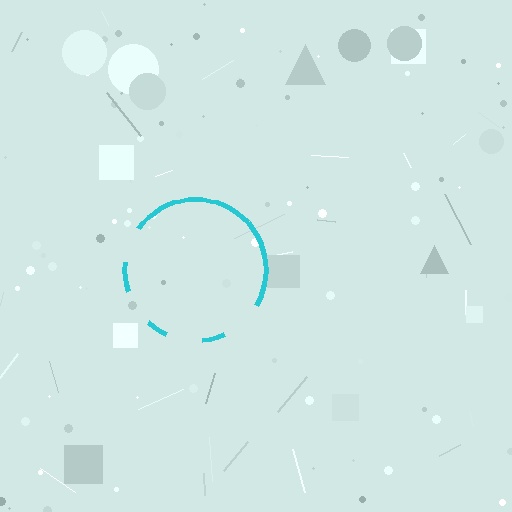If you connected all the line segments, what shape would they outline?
They would outline a circle.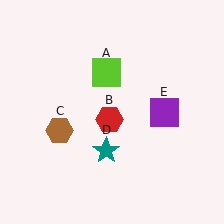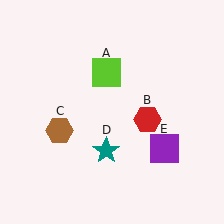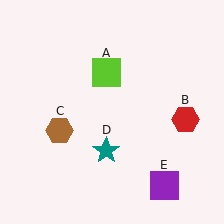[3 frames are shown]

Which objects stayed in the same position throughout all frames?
Lime square (object A) and brown hexagon (object C) and teal star (object D) remained stationary.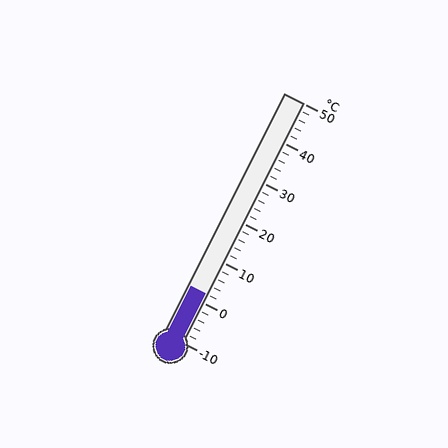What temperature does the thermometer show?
The thermometer shows approximately 2°C.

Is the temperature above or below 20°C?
The temperature is below 20°C.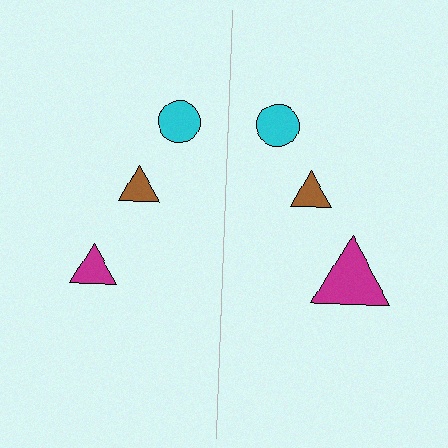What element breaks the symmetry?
The magenta triangle on the right side has a different size than its mirror counterpart.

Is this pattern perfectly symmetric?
No, the pattern is not perfectly symmetric. The magenta triangle on the right side has a different size than its mirror counterpart.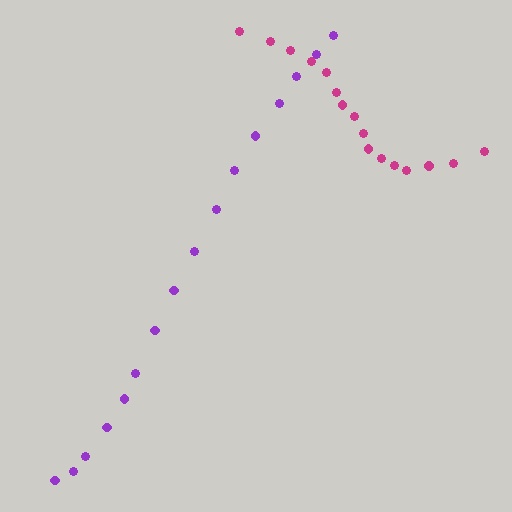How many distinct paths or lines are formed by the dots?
There are 2 distinct paths.